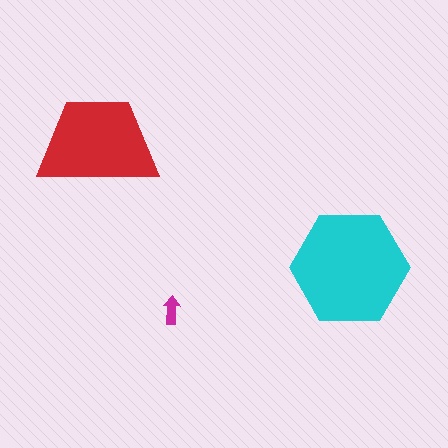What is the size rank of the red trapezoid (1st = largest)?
2nd.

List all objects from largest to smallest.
The cyan hexagon, the red trapezoid, the magenta arrow.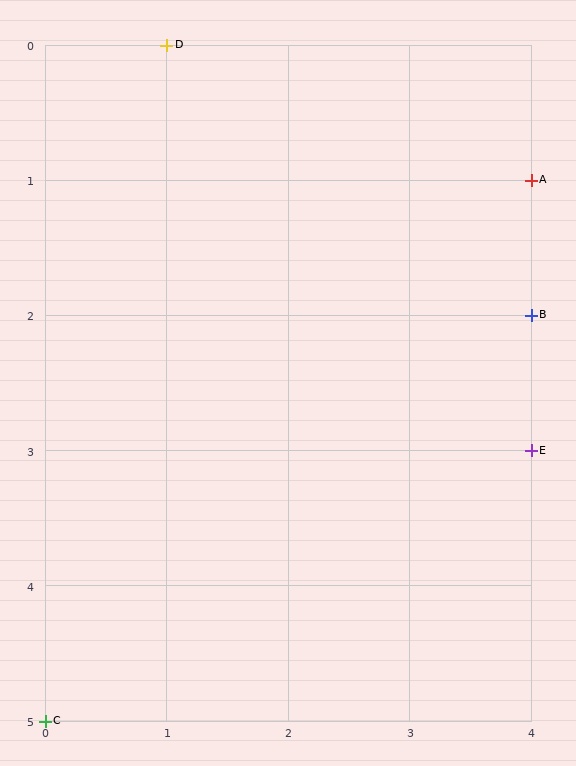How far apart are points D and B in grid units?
Points D and B are 3 columns and 2 rows apart (about 3.6 grid units diagonally).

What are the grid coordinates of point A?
Point A is at grid coordinates (4, 1).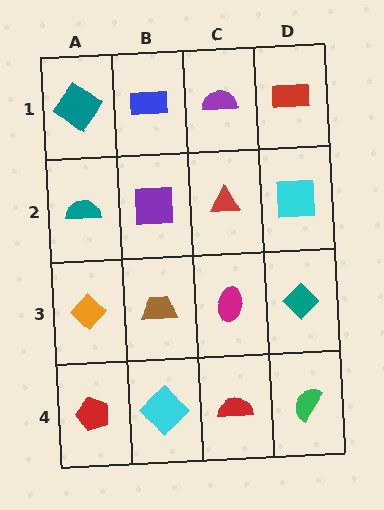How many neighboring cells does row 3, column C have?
4.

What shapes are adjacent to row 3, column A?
A teal semicircle (row 2, column A), a red pentagon (row 4, column A), a brown trapezoid (row 3, column B).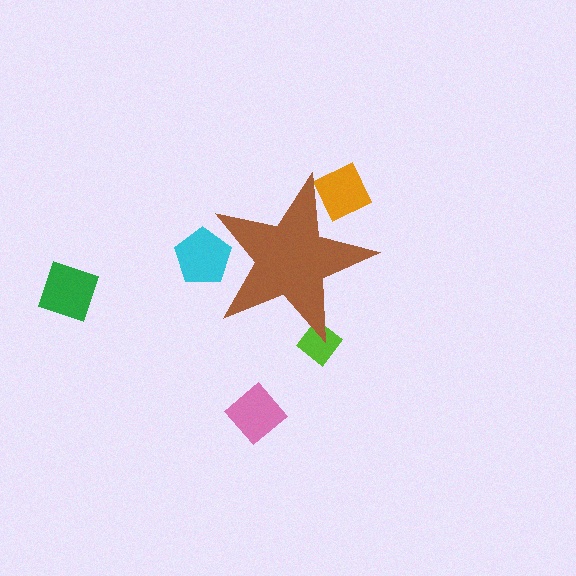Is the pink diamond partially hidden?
No, the pink diamond is fully visible.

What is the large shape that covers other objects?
A brown star.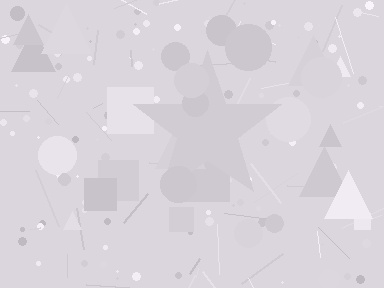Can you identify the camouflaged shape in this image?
The camouflaged shape is a star.